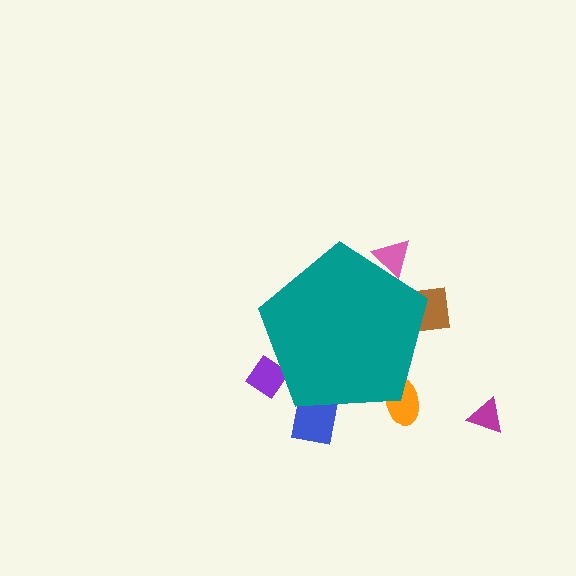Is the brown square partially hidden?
Yes, the brown square is partially hidden behind the teal pentagon.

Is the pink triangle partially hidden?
Yes, the pink triangle is partially hidden behind the teal pentagon.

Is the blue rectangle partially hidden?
Yes, the blue rectangle is partially hidden behind the teal pentagon.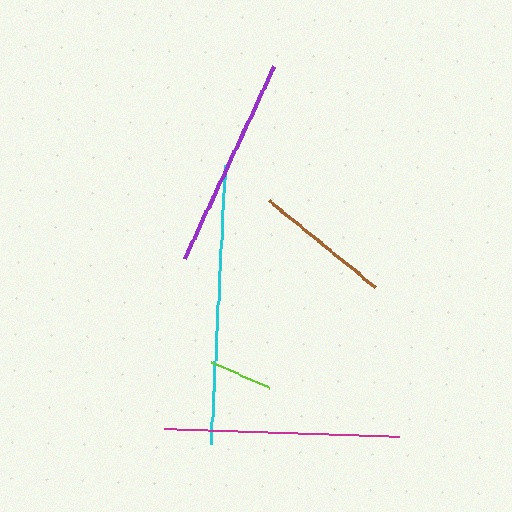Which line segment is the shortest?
The lime line is the shortest at approximately 63 pixels.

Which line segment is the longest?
The cyan line is the longest at approximately 279 pixels.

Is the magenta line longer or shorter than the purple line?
The magenta line is longer than the purple line.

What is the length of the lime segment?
The lime segment is approximately 63 pixels long.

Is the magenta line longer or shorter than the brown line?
The magenta line is longer than the brown line.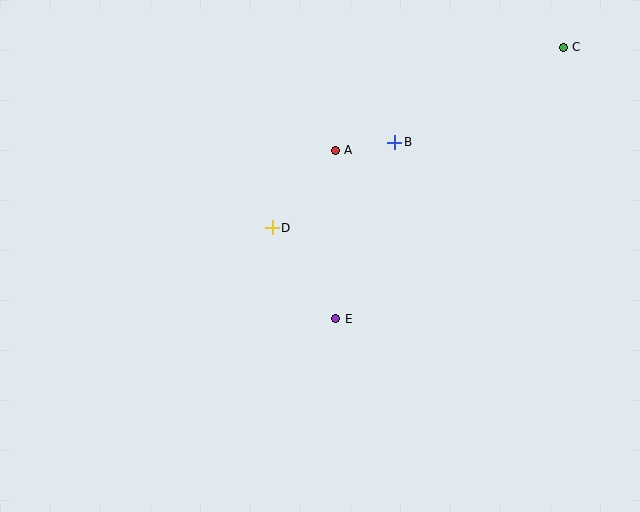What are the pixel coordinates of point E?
Point E is at (336, 319).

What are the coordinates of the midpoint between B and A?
The midpoint between B and A is at (365, 146).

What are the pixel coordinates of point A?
Point A is at (335, 150).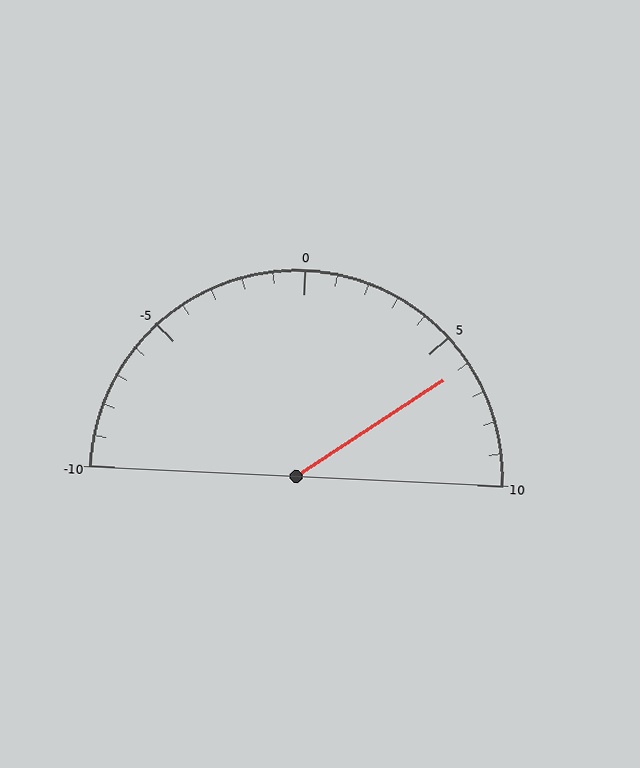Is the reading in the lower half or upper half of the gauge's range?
The reading is in the upper half of the range (-10 to 10).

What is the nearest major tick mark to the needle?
The nearest major tick mark is 5.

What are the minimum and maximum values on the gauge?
The gauge ranges from -10 to 10.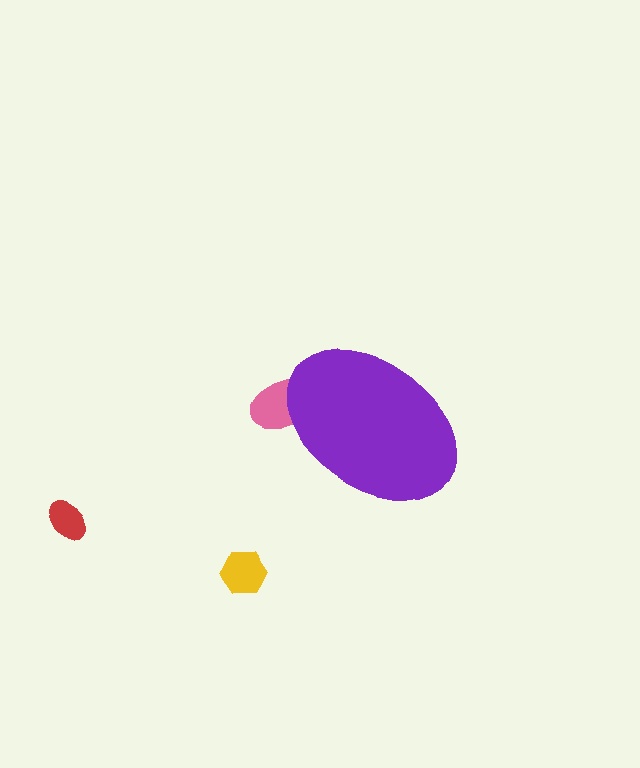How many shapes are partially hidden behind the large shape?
1 shape is partially hidden.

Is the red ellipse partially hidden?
No, the red ellipse is fully visible.